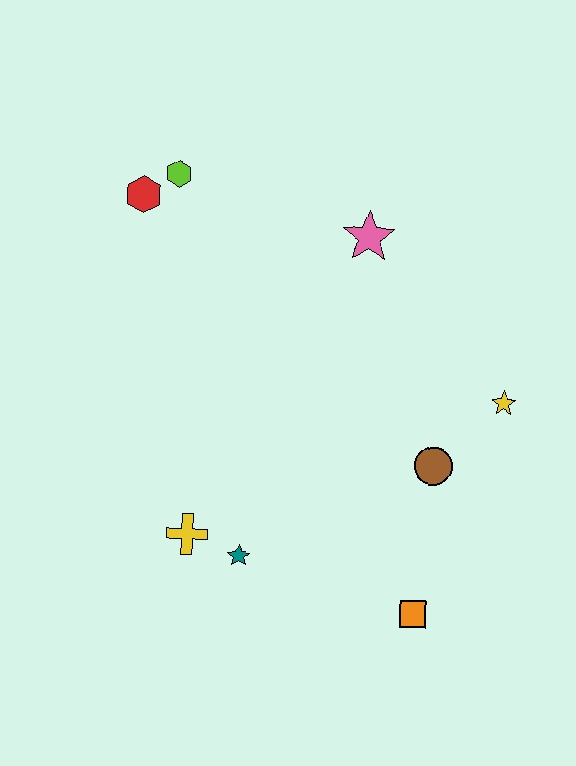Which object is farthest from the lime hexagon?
The orange square is farthest from the lime hexagon.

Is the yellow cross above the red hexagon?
No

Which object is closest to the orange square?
The brown circle is closest to the orange square.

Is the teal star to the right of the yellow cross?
Yes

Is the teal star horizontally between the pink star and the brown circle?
No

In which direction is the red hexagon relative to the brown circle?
The red hexagon is to the left of the brown circle.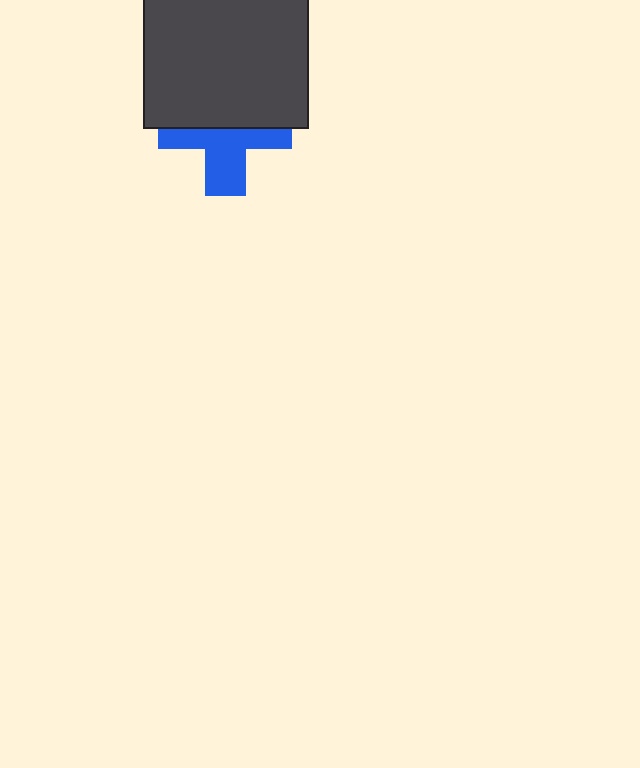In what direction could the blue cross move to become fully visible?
The blue cross could move down. That would shift it out from behind the dark gray square entirely.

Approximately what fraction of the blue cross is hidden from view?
Roughly 51% of the blue cross is hidden behind the dark gray square.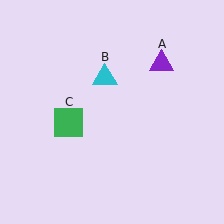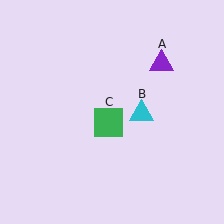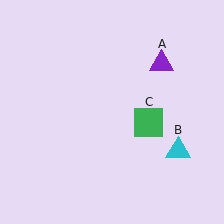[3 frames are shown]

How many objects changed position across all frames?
2 objects changed position: cyan triangle (object B), green square (object C).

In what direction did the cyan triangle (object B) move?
The cyan triangle (object B) moved down and to the right.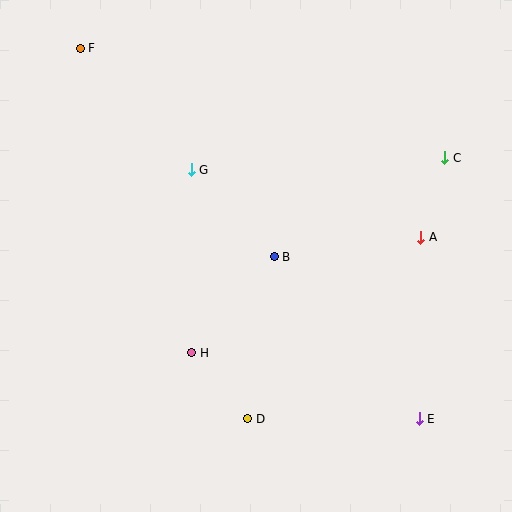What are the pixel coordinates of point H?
Point H is at (192, 353).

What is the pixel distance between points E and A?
The distance between E and A is 181 pixels.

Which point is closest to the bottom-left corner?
Point H is closest to the bottom-left corner.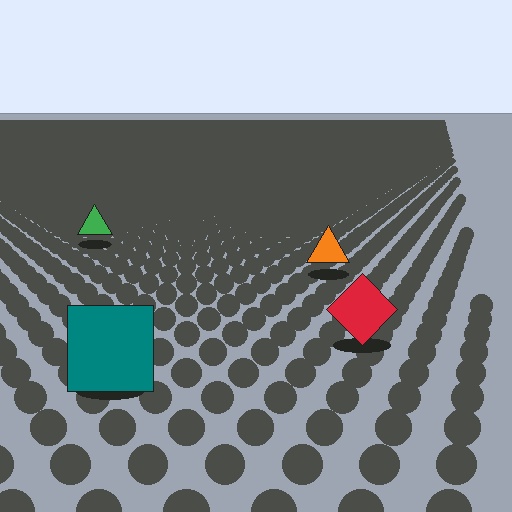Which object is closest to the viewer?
The teal square is closest. The texture marks near it are larger and more spread out.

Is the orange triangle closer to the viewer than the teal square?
No. The teal square is closer — you can tell from the texture gradient: the ground texture is coarser near it.